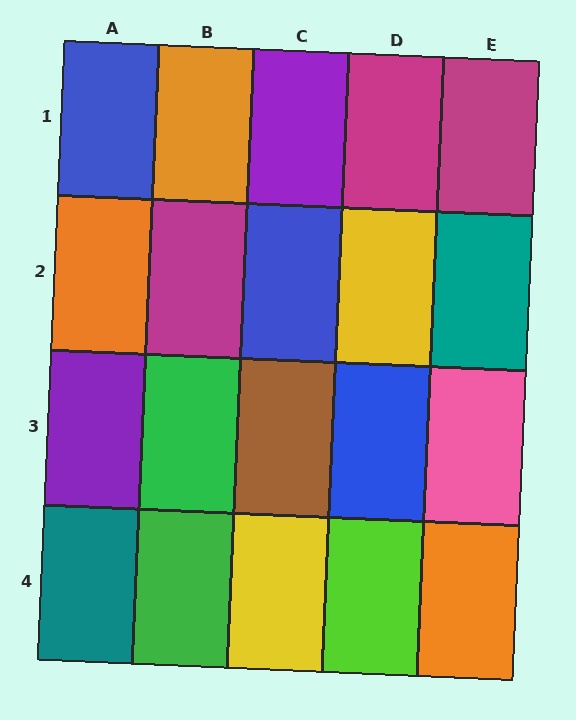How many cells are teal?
2 cells are teal.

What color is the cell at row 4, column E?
Orange.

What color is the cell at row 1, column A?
Blue.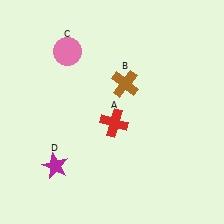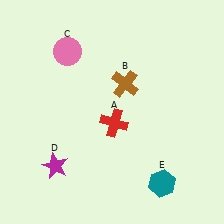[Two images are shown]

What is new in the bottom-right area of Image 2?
A teal hexagon (E) was added in the bottom-right area of Image 2.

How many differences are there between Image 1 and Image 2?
There is 1 difference between the two images.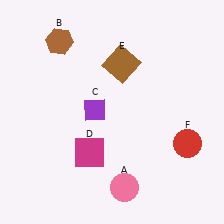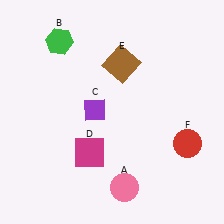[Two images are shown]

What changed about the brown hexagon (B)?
In Image 1, B is brown. In Image 2, it changed to green.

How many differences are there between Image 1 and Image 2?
There is 1 difference between the two images.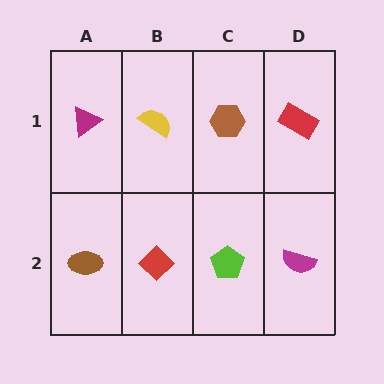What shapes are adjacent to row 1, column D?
A magenta semicircle (row 2, column D), a brown hexagon (row 1, column C).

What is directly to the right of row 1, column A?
A yellow semicircle.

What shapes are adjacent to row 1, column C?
A lime pentagon (row 2, column C), a yellow semicircle (row 1, column B), a red rectangle (row 1, column D).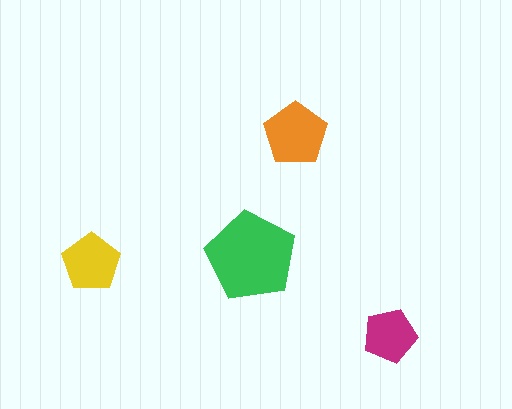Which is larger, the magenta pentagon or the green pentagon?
The green one.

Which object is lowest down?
The magenta pentagon is bottommost.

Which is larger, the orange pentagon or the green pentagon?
The green one.